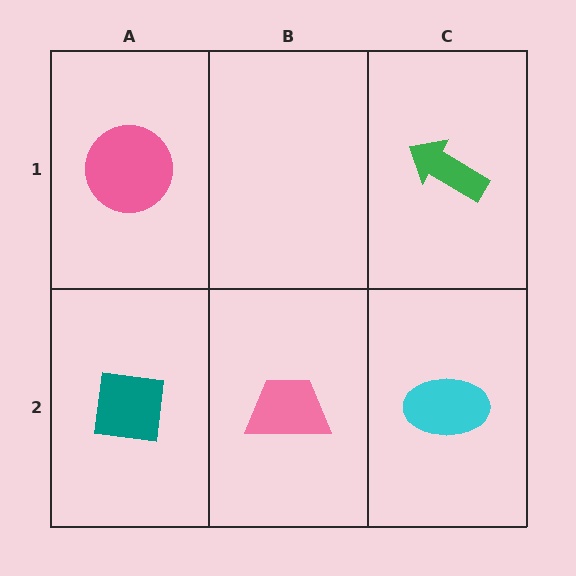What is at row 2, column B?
A pink trapezoid.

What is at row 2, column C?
A cyan ellipse.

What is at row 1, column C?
A green arrow.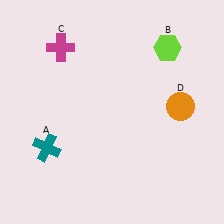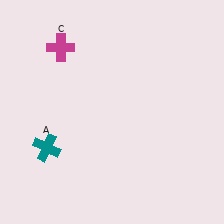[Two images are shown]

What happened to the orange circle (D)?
The orange circle (D) was removed in Image 2. It was in the top-right area of Image 1.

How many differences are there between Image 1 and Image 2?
There are 2 differences between the two images.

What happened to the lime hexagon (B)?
The lime hexagon (B) was removed in Image 2. It was in the top-right area of Image 1.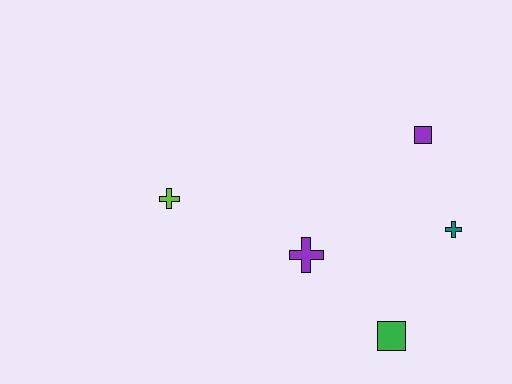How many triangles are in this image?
There are no triangles.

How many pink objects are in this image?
There are no pink objects.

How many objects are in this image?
There are 5 objects.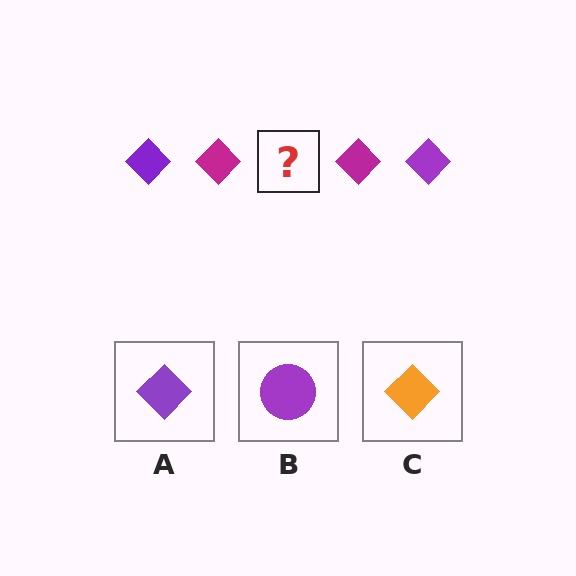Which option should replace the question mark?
Option A.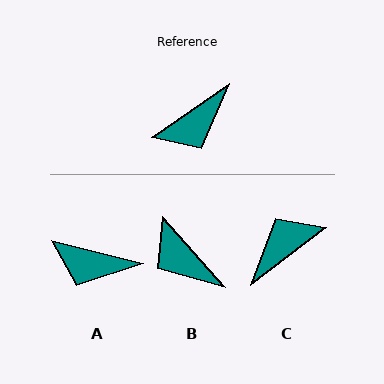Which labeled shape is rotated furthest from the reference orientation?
C, about 177 degrees away.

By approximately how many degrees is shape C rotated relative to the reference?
Approximately 177 degrees clockwise.